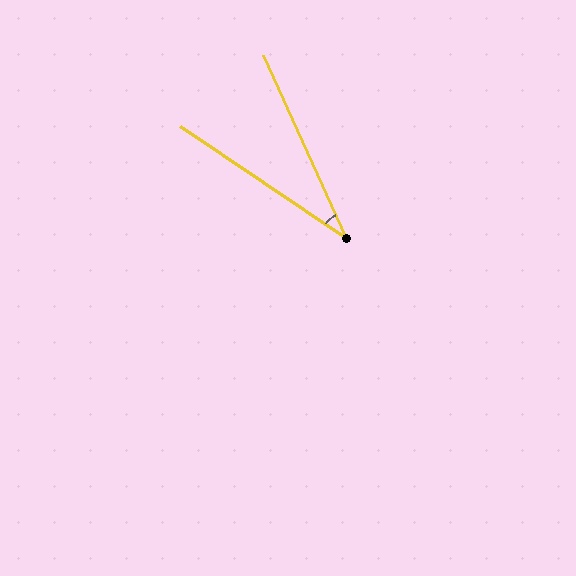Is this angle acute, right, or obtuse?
It is acute.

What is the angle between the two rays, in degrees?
Approximately 32 degrees.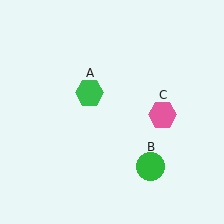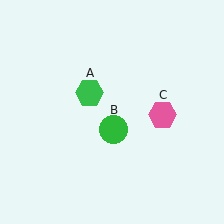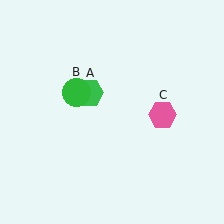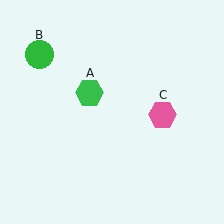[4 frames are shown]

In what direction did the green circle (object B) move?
The green circle (object B) moved up and to the left.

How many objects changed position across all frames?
1 object changed position: green circle (object B).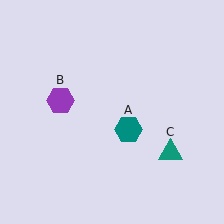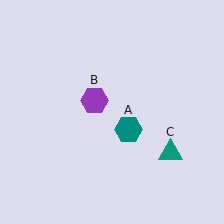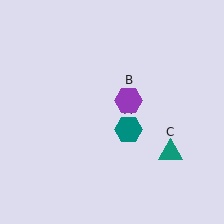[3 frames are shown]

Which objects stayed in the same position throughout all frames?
Teal hexagon (object A) and teal triangle (object C) remained stationary.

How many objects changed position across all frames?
1 object changed position: purple hexagon (object B).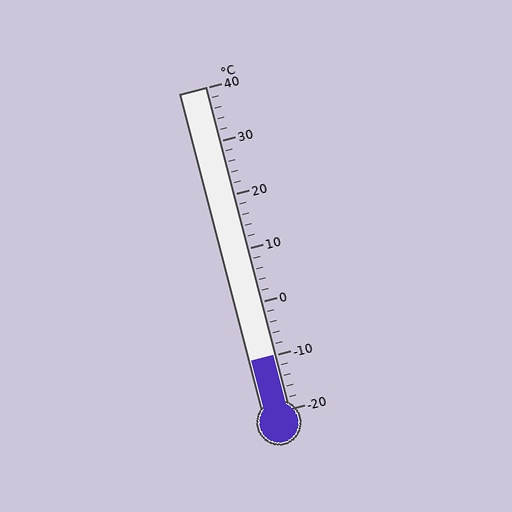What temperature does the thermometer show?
The thermometer shows approximately -10°C.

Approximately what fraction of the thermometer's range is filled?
The thermometer is filled to approximately 15% of its range.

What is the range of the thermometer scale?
The thermometer scale ranges from -20°C to 40°C.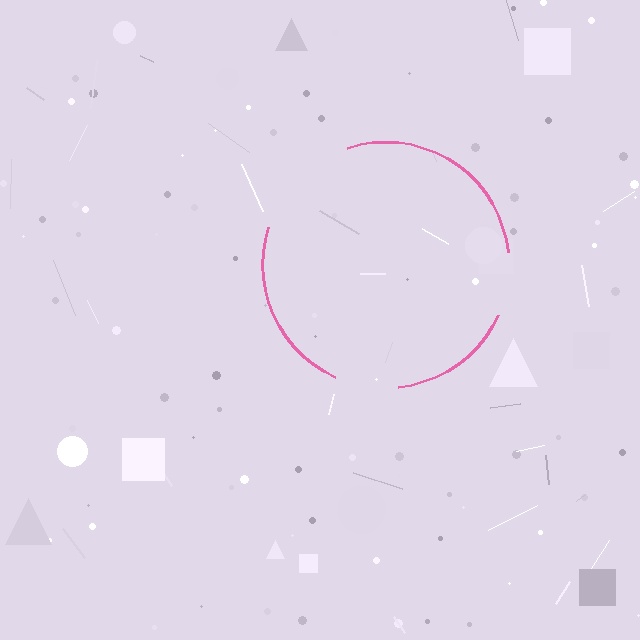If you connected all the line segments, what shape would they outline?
They would outline a circle.